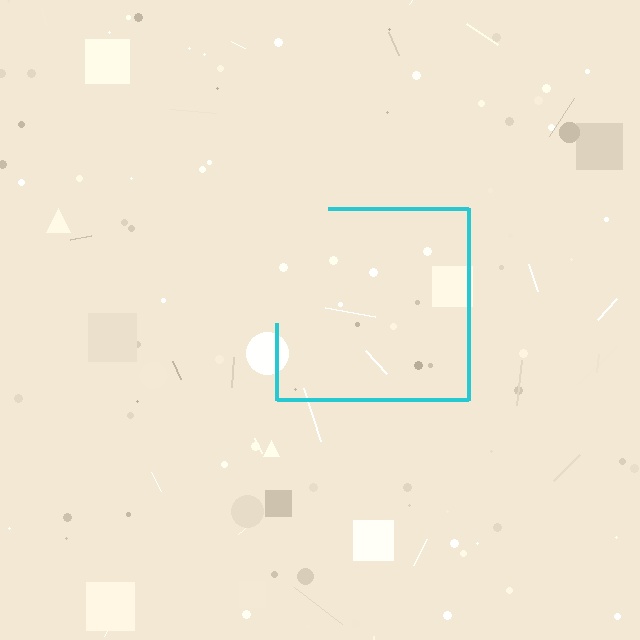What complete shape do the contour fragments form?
The contour fragments form a square.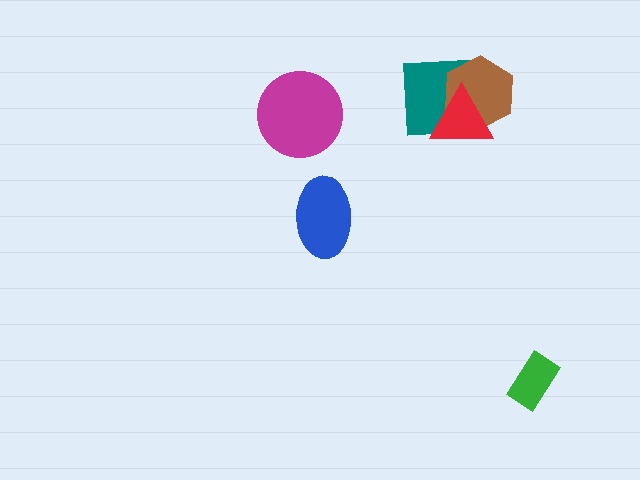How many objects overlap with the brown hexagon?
2 objects overlap with the brown hexagon.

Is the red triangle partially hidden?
No, no other shape covers it.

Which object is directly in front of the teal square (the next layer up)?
The brown hexagon is directly in front of the teal square.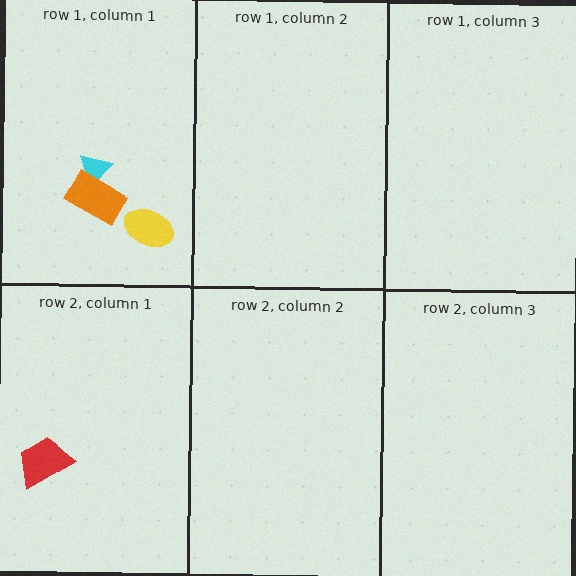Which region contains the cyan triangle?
The row 1, column 1 region.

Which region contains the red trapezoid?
The row 2, column 1 region.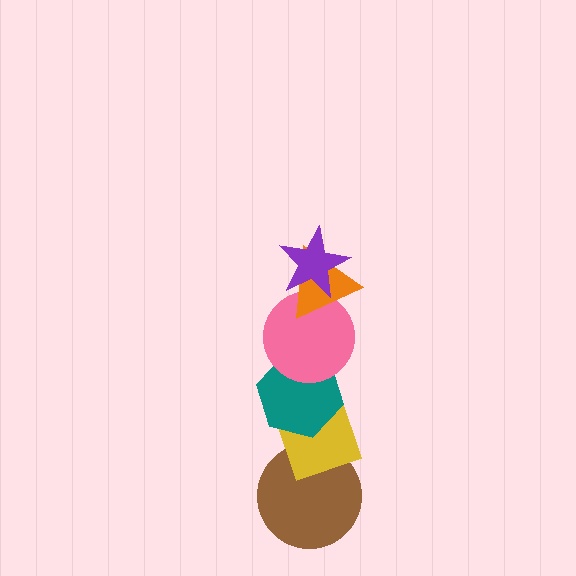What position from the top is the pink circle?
The pink circle is 3rd from the top.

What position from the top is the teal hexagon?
The teal hexagon is 4th from the top.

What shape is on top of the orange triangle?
The purple star is on top of the orange triangle.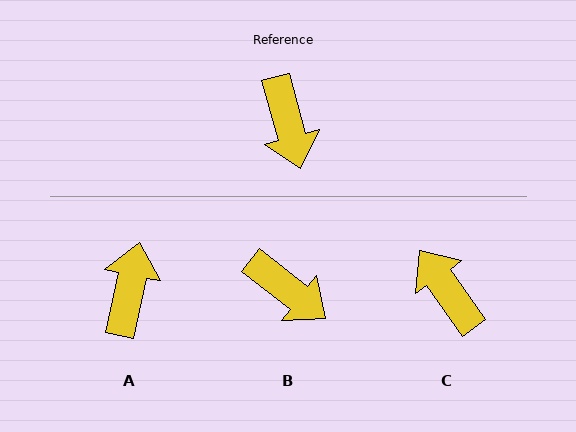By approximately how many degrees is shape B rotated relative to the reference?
Approximately 37 degrees counter-clockwise.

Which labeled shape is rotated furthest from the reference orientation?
C, about 160 degrees away.